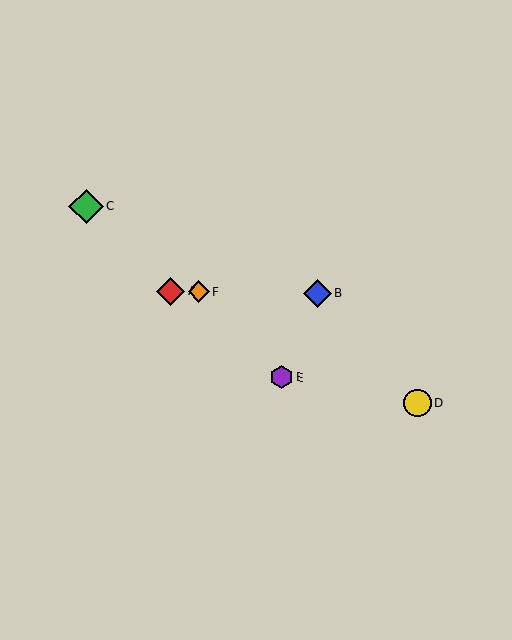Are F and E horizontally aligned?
No, F is at y≈292 and E is at y≈377.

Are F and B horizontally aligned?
Yes, both are at y≈292.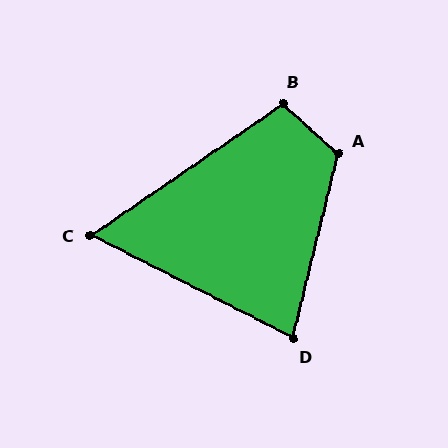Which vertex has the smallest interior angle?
C, at approximately 61 degrees.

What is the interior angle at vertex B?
Approximately 103 degrees (obtuse).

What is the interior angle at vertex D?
Approximately 77 degrees (acute).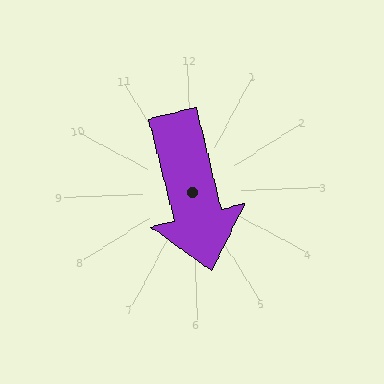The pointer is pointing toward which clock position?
Roughly 6 o'clock.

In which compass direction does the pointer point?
South.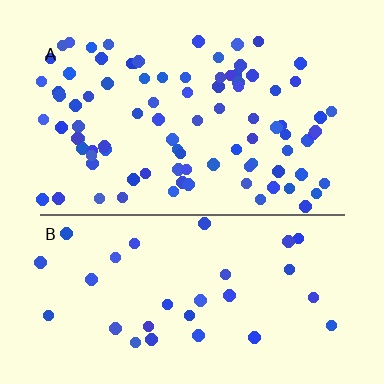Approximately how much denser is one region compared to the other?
Approximately 2.8× — region A over region B.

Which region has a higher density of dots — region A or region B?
A (the top).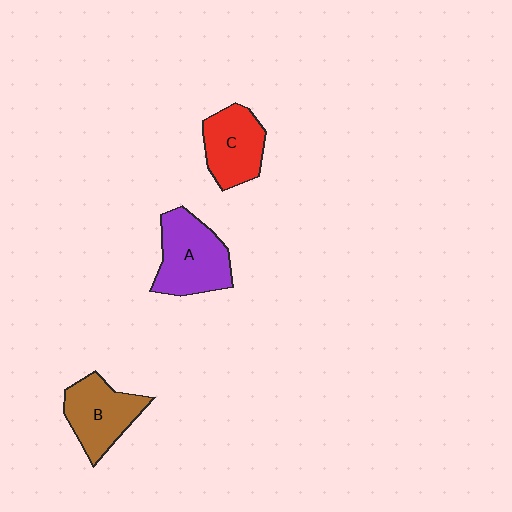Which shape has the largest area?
Shape A (purple).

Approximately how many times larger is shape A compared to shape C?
Approximately 1.2 times.